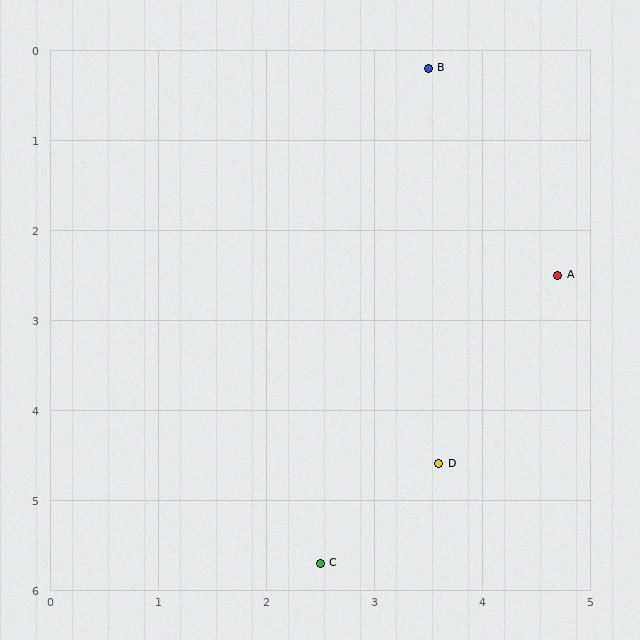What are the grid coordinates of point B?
Point B is at approximately (3.5, 0.2).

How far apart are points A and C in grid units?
Points A and C are about 3.9 grid units apart.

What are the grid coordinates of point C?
Point C is at approximately (2.5, 5.7).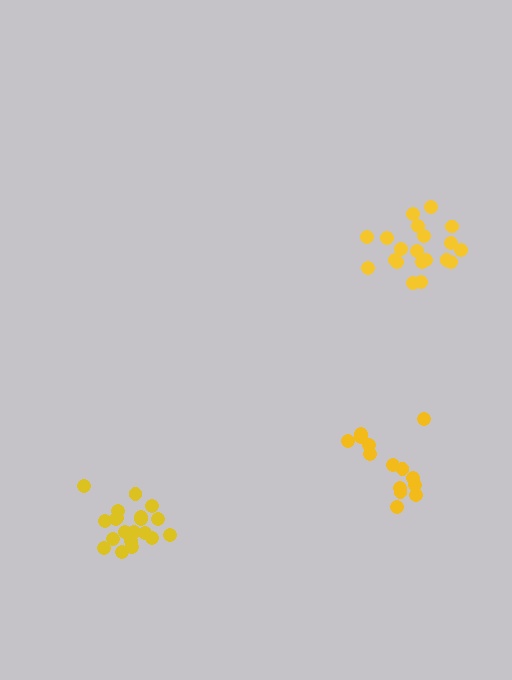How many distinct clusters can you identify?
There are 3 distinct clusters.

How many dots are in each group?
Group 1: 20 dots, Group 2: 20 dots, Group 3: 14 dots (54 total).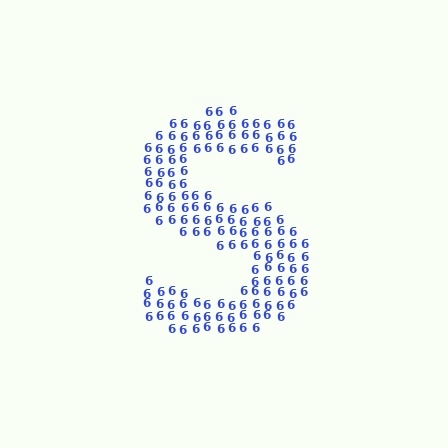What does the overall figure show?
The overall figure shows the letter S.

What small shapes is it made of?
It is made of small digit 6's.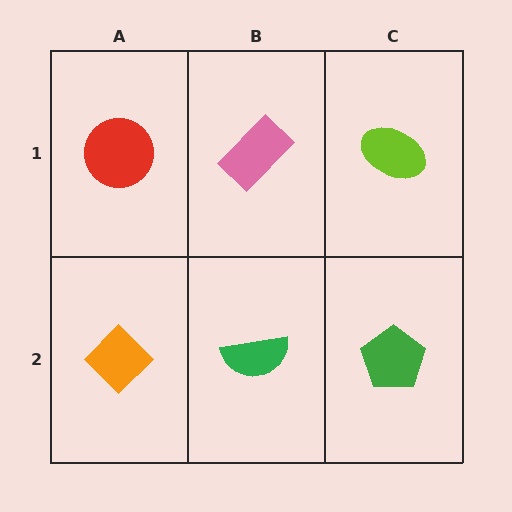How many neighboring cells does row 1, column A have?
2.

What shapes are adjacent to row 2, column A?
A red circle (row 1, column A), a green semicircle (row 2, column B).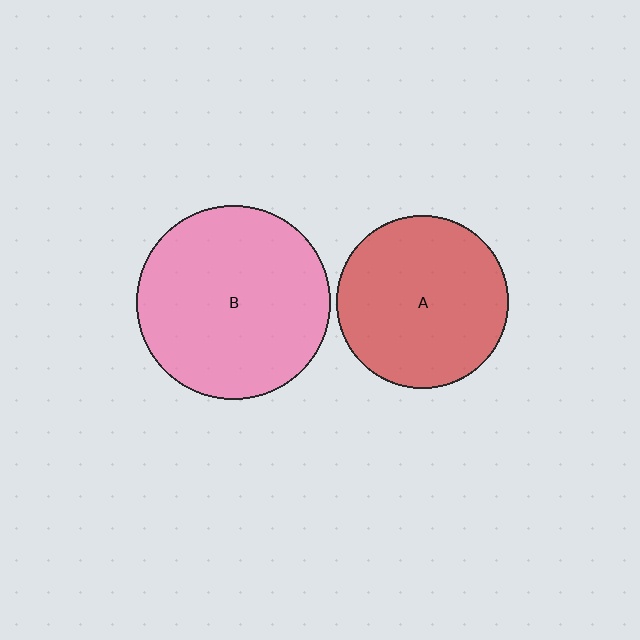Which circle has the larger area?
Circle B (pink).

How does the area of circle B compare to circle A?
Approximately 1.3 times.